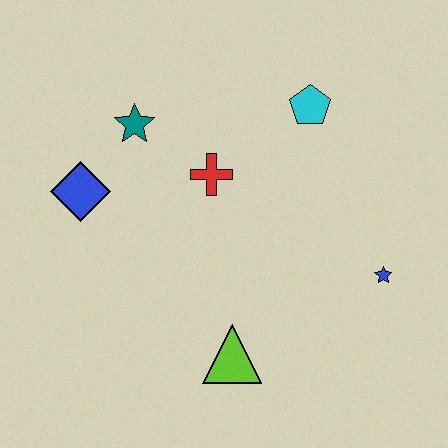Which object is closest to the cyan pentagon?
The red cross is closest to the cyan pentagon.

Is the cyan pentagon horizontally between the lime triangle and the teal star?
No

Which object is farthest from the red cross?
The blue star is farthest from the red cross.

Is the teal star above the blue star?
Yes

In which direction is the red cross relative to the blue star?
The red cross is to the left of the blue star.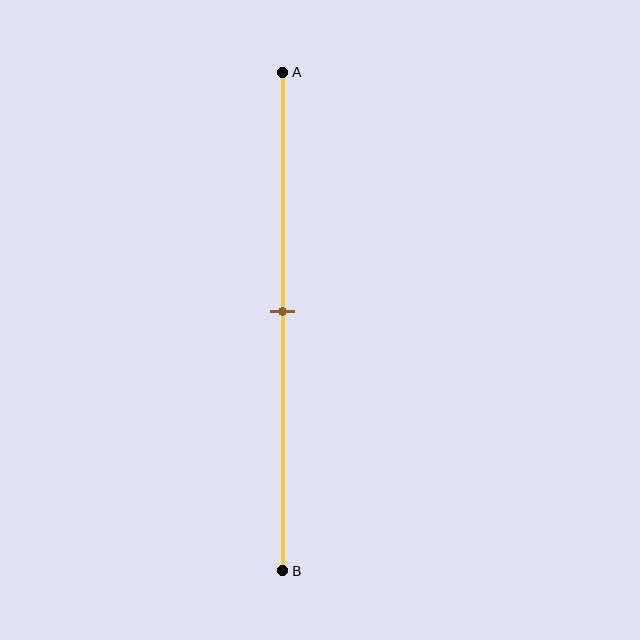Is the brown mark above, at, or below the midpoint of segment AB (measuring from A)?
The brown mark is approximately at the midpoint of segment AB.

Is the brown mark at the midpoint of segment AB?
Yes, the mark is approximately at the midpoint.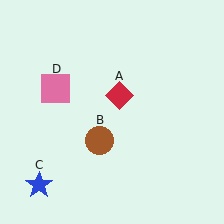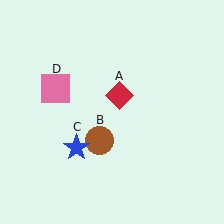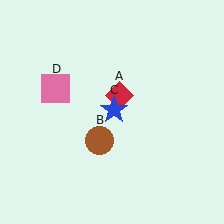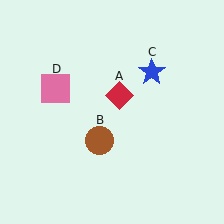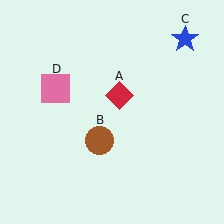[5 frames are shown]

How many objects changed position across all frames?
1 object changed position: blue star (object C).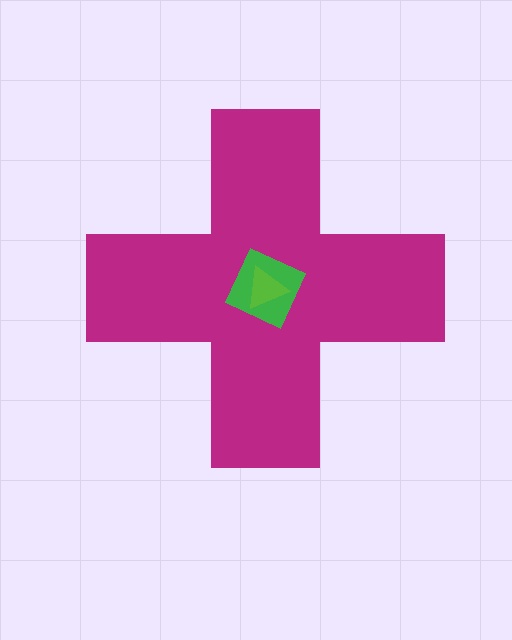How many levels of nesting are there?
3.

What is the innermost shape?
The lime triangle.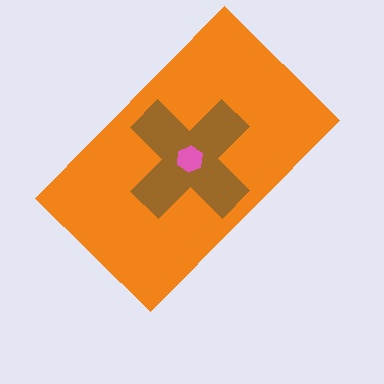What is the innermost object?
The pink hexagon.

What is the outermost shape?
The orange rectangle.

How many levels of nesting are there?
3.